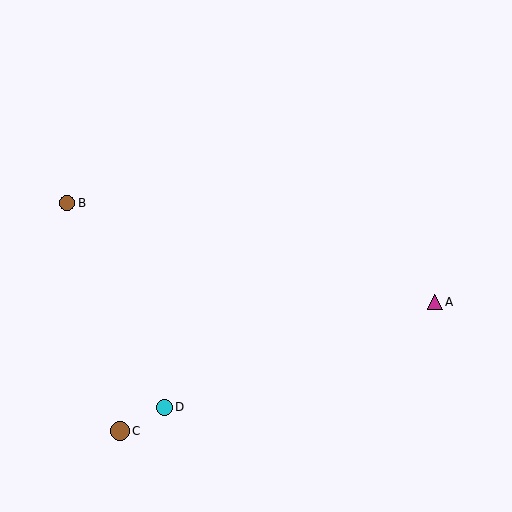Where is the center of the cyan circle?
The center of the cyan circle is at (165, 407).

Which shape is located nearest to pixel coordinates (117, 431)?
The brown circle (labeled C) at (120, 431) is nearest to that location.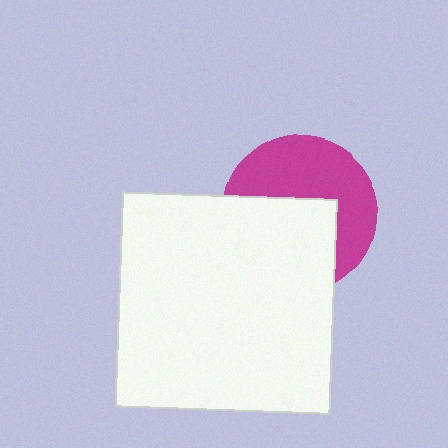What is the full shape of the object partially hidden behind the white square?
The partially hidden object is a magenta circle.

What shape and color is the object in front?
The object in front is a white square.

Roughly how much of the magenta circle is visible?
About half of it is visible (roughly 51%).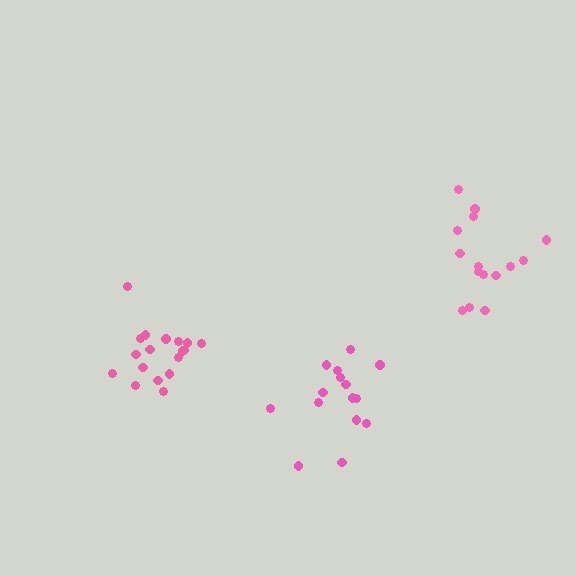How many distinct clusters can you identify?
There are 3 distinct clusters.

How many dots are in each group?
Group 1: 15 dots, Group 2: 15 dots, Group 3: 18 dots (48 total).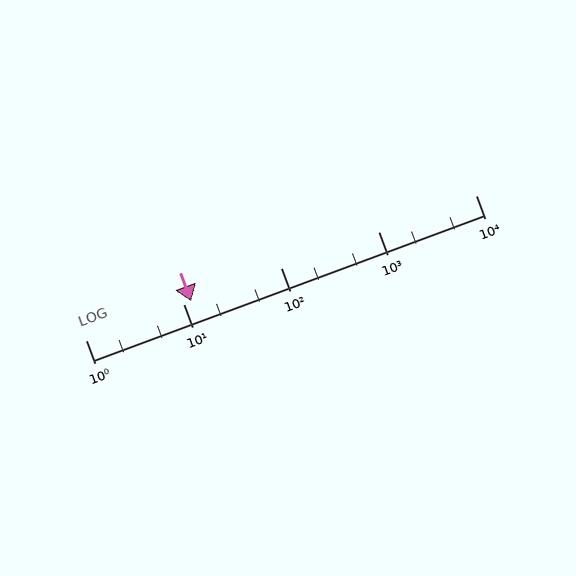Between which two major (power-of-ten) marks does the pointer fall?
The pointer is between 10 and 100.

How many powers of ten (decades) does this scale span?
The scale spans 4 decades, from 1 to 10000.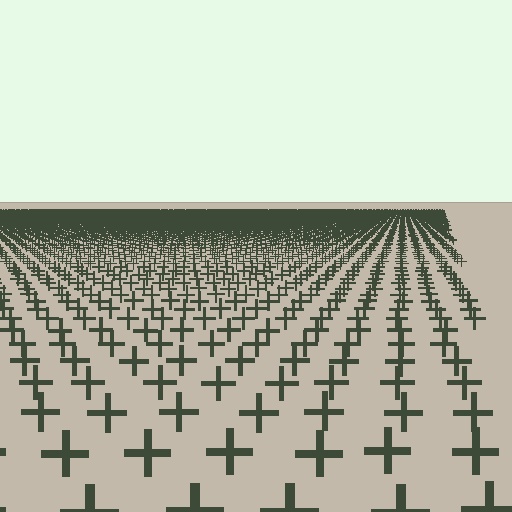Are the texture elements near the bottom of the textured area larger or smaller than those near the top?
Larger. Near the bottom, elements are closer to the viewer and appear at a bigger on-screen size.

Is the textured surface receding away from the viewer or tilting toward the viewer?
The surface is receding away from the viewer. Texture elements get smaller and denser toward the top.